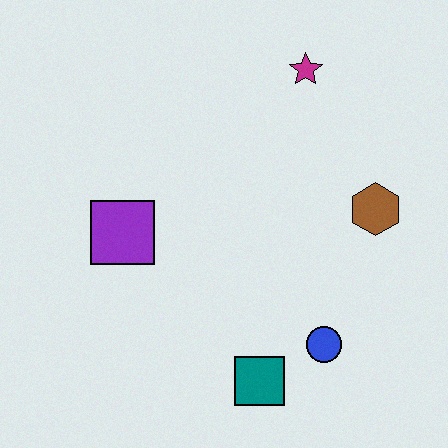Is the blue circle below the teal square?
No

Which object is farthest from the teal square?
The magenta star is farthest from the teal square.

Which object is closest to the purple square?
The teal square is closest to the purple square.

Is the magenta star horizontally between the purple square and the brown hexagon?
Yes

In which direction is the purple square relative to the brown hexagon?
The purple square is to the left of the brown hexagon.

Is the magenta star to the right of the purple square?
Yes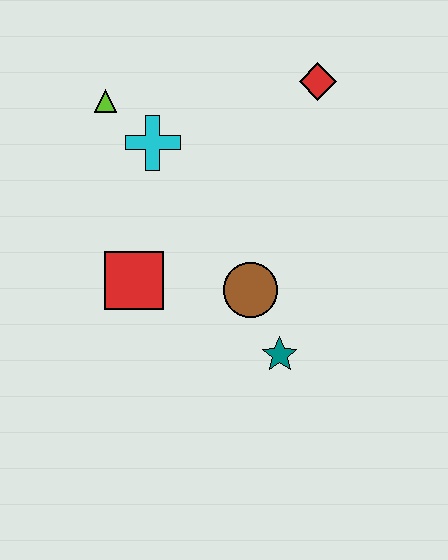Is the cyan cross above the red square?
Yes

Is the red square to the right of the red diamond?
No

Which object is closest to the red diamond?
The cyan cross is closest to the red diamond.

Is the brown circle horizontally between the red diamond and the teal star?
No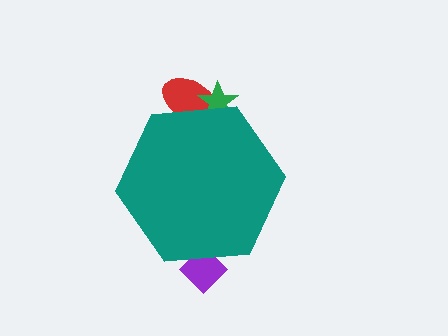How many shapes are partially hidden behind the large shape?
3 shapes are partially hidden.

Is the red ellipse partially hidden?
Yes, the red ellipse is partially hidden behind the teal hexagon.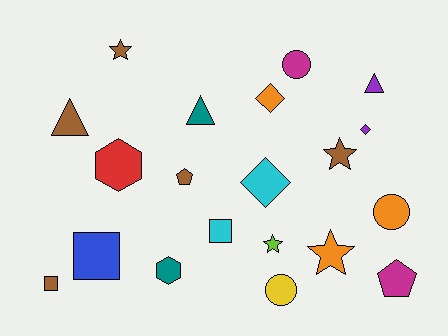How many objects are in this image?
There are 20 objects.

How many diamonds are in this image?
There are 3 diamonds.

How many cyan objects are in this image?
There are 2 cyan objects.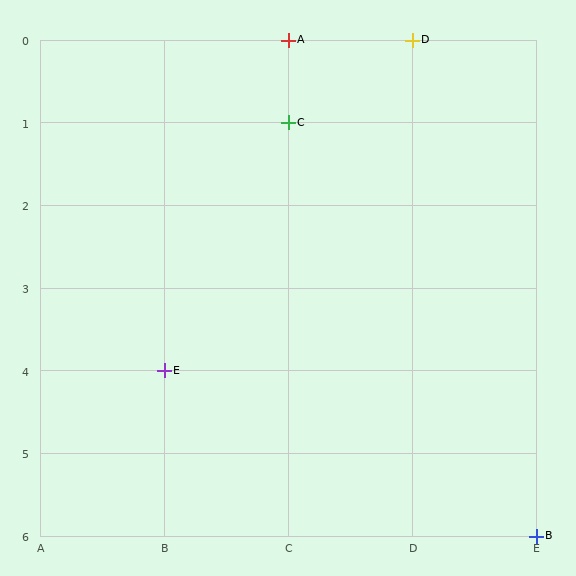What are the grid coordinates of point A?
Point A is at grid coordinates (C, 0).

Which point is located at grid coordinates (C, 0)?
Point A is at (C, 0).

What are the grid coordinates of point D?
Point D is at grid coordinates (D, 0).